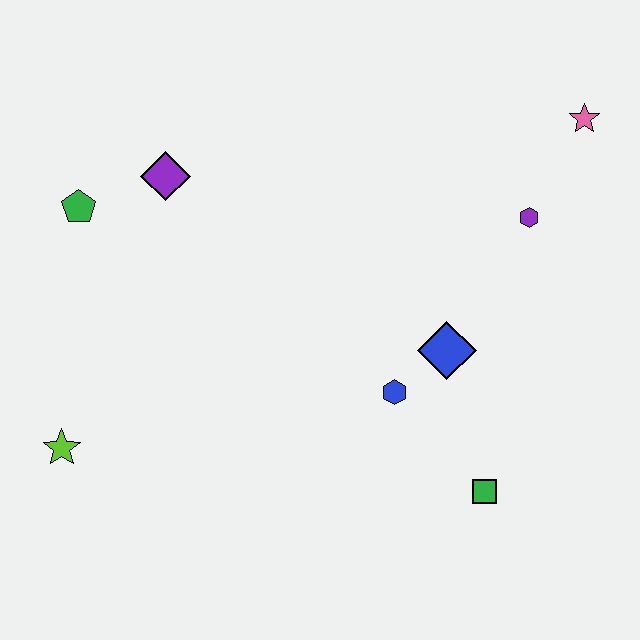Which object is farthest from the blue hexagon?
The green pentagon is farthest from the blue hexagon.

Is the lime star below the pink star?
Yes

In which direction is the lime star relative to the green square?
The lime star is to the left of the green square.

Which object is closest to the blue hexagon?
The blue diamond is closest to the blue hexagon.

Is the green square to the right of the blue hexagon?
Yes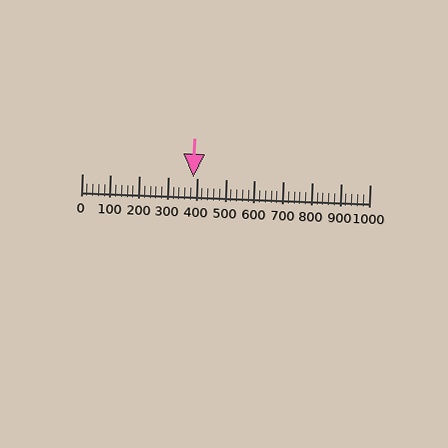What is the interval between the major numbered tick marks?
The major tick marks are spaced 100 units apart.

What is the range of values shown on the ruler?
The ruler shows values from 0 to 1000.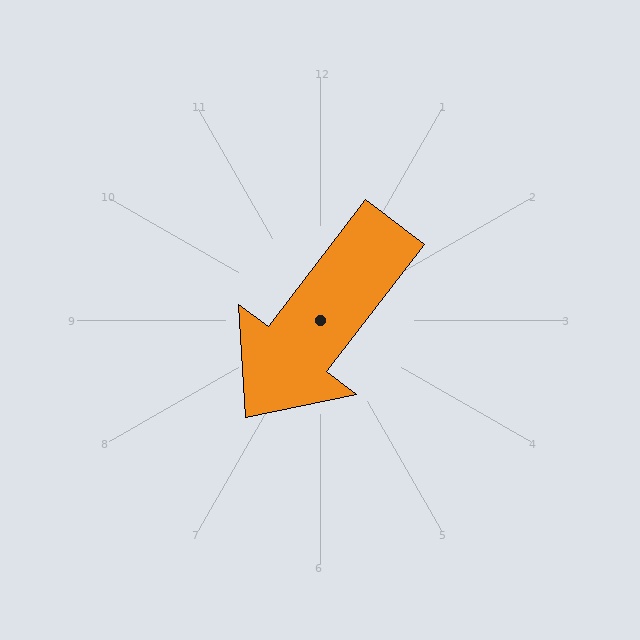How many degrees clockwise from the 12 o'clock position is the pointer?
Approximately 218 degrees.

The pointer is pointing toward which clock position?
Roughly 7 o'clock.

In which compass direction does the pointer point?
Southwest.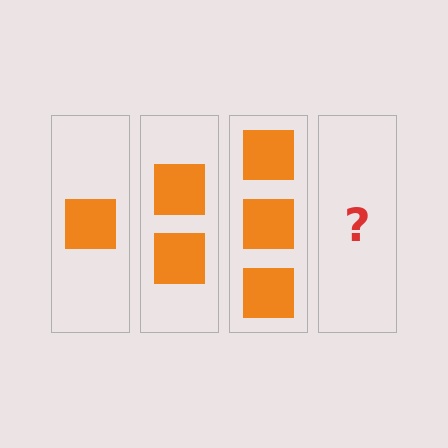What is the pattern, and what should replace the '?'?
The pattern is that each step adds one more square. The '?' should be 4 squares.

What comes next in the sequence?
The next element should be 4 squares.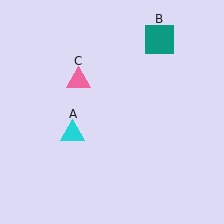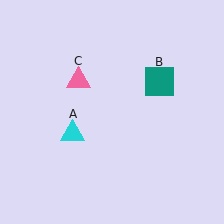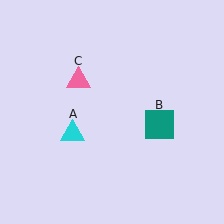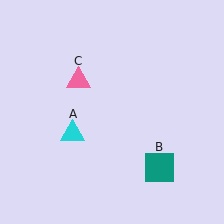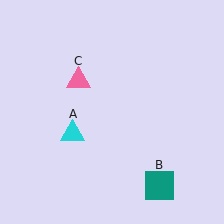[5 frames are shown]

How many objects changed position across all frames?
1 object changed position: teal square (object B).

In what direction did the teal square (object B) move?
The teal square (object B) moved down.